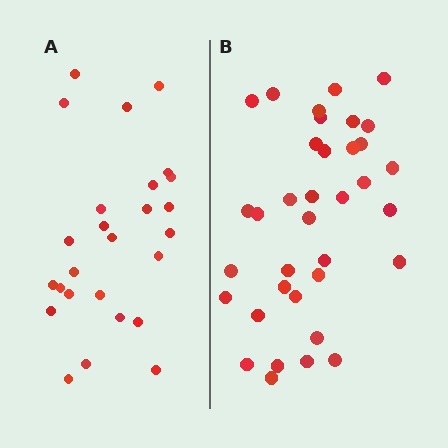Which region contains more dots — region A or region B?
Region B (the right region) has more dots.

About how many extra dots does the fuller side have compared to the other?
Region B has roughly 10 or so more dots than region A.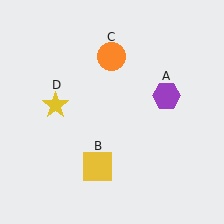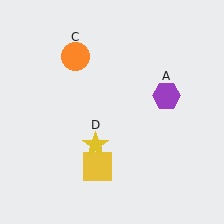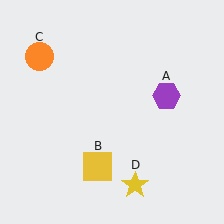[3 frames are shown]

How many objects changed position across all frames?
2 objects changed position: orange circle (object C), yellow star (object D).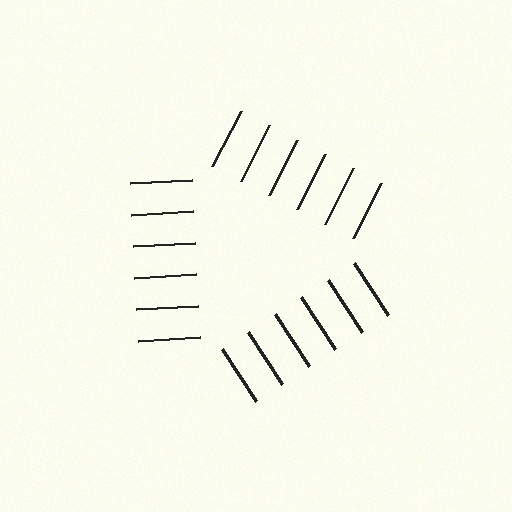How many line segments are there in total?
18 — 6 along each of the 3 edges.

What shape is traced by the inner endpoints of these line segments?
An illusory triangle — the line segments terminate on its edges but no continuous stroke is drawn.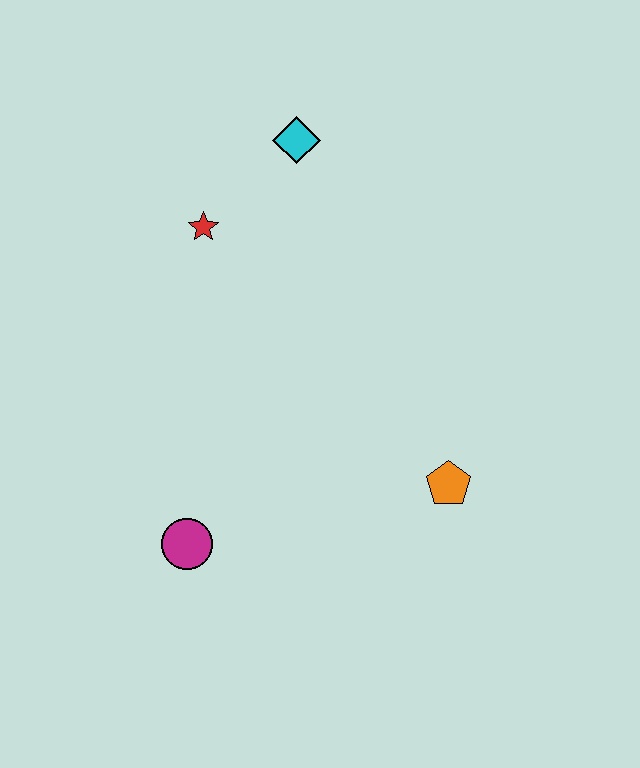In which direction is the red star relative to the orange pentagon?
The red star is above the orange pentagon.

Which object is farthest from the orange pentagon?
The cyan diamond is farthest from the orange pentagon.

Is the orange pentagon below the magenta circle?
No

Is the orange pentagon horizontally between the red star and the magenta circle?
No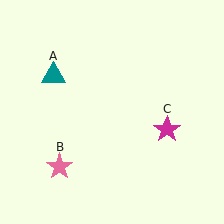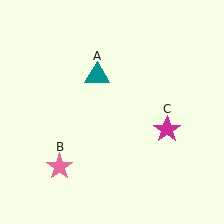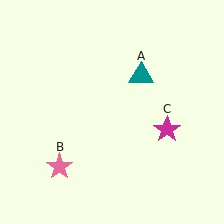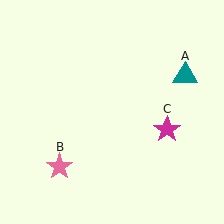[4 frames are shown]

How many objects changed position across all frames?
1 object changed position: teal triangle (object A).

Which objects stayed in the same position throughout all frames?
Pink star (object B) and magenta star (object C) remained stationary.